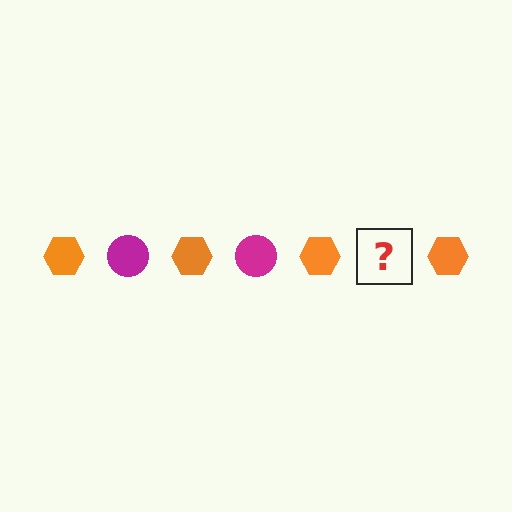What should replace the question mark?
The question mark should be replaced with a magenta circle.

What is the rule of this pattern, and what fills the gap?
The rule is that the pattern alternates between orange hexagon and magenta circle. The gap should be filled with a magenta circle.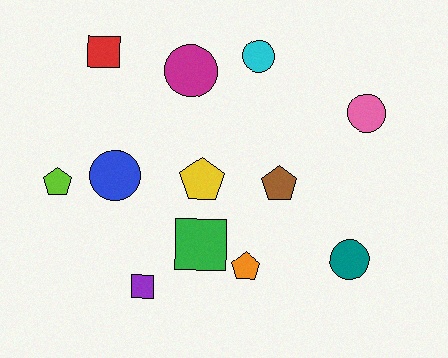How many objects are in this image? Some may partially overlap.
There are 12 objects.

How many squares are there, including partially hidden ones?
There are 3 squares.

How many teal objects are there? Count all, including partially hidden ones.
There is 1 teal object.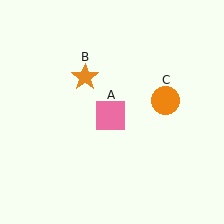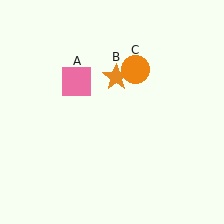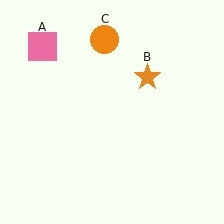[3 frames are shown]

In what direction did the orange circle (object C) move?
The orange circle (object C) moved up and to the left.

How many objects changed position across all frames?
3 objects changed position: pink square (object A), orange star (object B), orange circle (object C).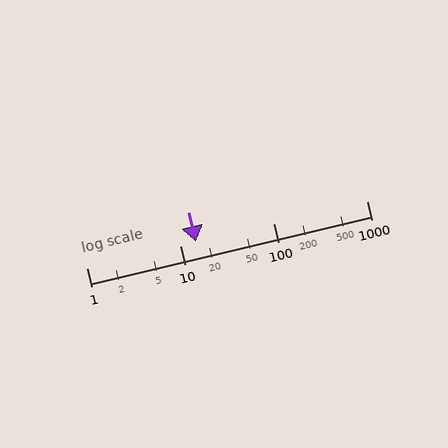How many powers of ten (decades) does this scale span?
The scale spans 3 decades, from 1 to 1000.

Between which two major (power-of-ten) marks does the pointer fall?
The pointer is between 10 and 100.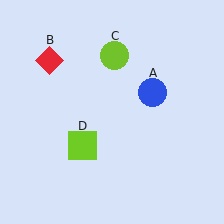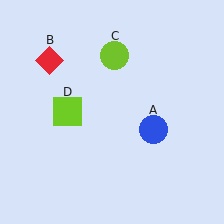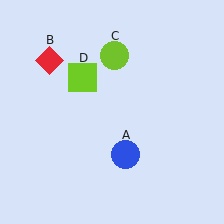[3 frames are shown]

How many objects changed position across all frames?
2 objects changed position: blue circle (object A), lime square (object D).